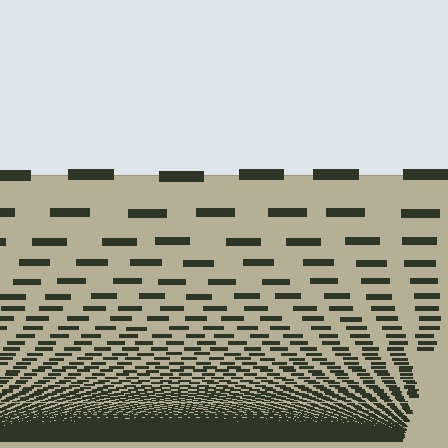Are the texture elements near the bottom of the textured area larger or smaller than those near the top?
Smaller. The gradient is inverted — elements near the bottom are smaller and denser.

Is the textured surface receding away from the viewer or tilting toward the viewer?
The surface appears to tilt toward the viewer. Texture elements get larger and sparser toward the top.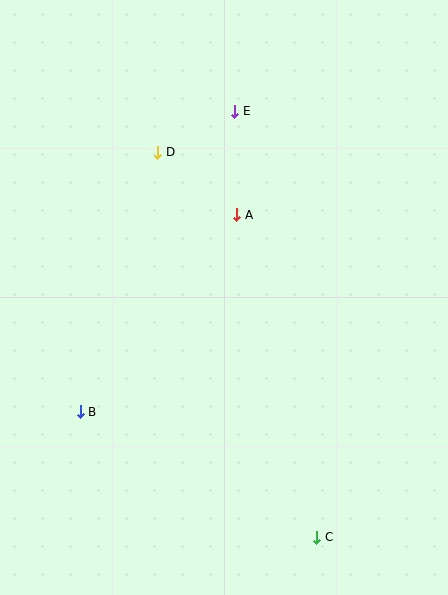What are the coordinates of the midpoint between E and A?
The midpoint between E and A is at (236, 163).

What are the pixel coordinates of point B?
Point B is at (80, 412).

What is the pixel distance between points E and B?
The distance between E and B is 338 pixels.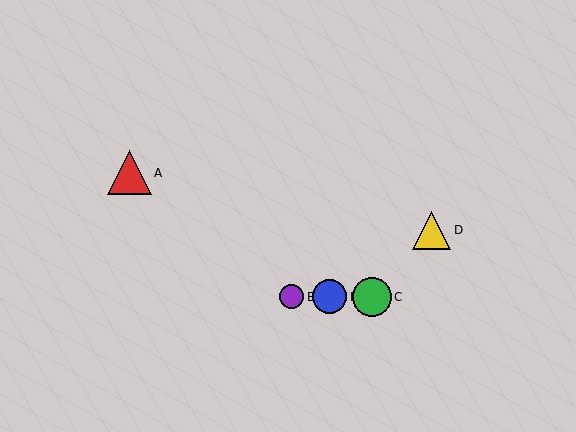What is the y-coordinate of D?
Object D is at y≈230.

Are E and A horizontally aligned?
No, E is at y≈297 and A is at y≈173.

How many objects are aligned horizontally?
3 objects (B, C, E) are aligned horizontally.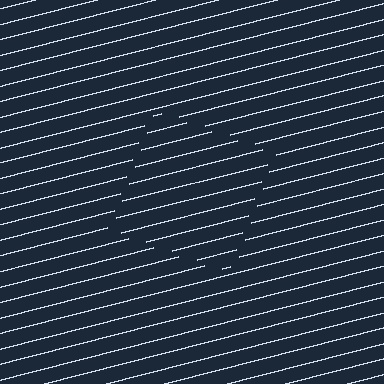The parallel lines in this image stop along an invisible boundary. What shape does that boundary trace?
An illusory square. The interior of the shape contains the same grating, shifted by half a period — the contour is defined by the phase discontinuity where line-ends from the inner and outer gratings abut.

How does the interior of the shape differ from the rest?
The interior of the shape contains the same grating, shifted by half a period — the contour is defined by the phase discontinuity where line-ends from the inner and outer gratings abut.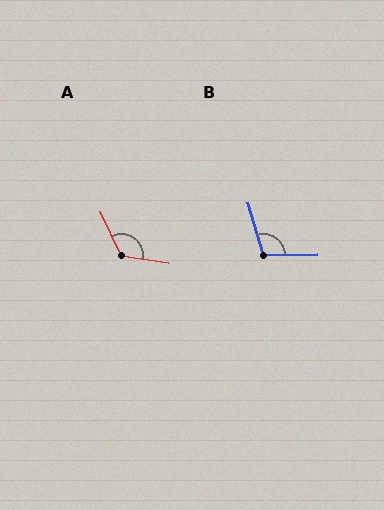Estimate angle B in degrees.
Approximately 106 degrees.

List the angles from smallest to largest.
B (106°), A (125°).